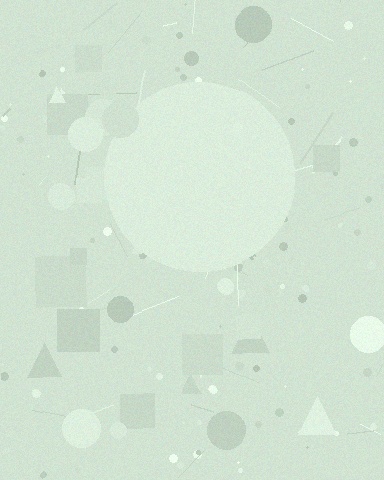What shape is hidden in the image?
A circle is hidden in the image.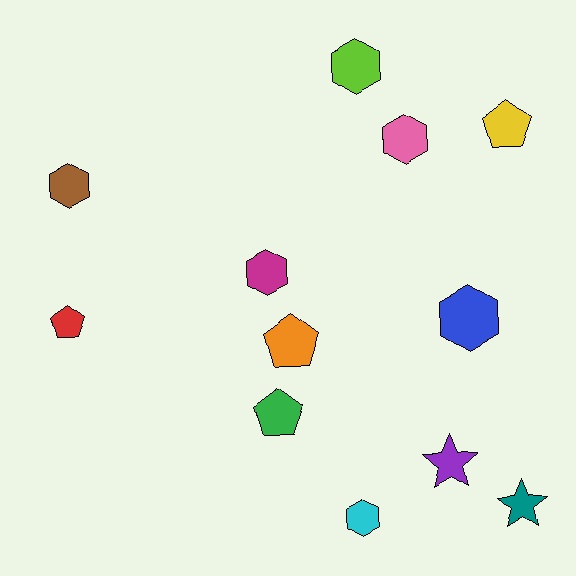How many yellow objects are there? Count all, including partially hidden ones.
There is 1 yellow object.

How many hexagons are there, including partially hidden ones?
There are 6 hexagons.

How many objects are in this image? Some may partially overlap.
There are 12 objects.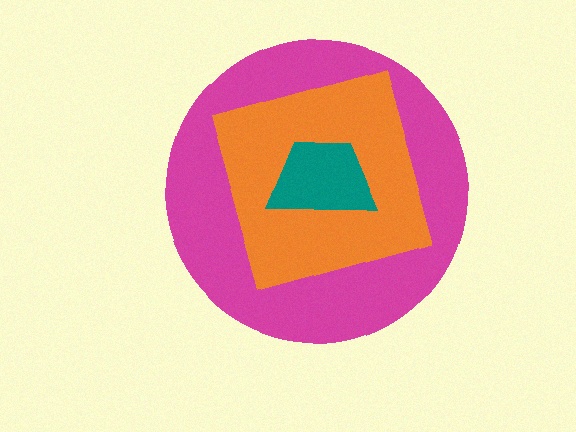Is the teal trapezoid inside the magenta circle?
Yes.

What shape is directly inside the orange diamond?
The teal trapezoid.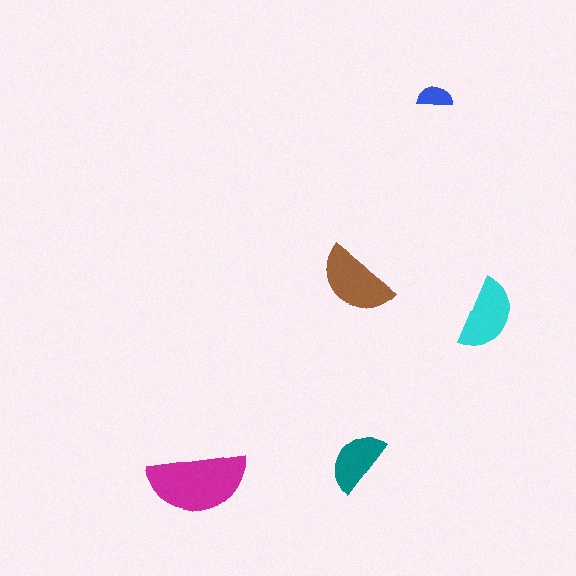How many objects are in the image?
There are 5 objects in the image.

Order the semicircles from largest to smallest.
the magenta one, the brown one, the cyan one, the teal one, the blue one.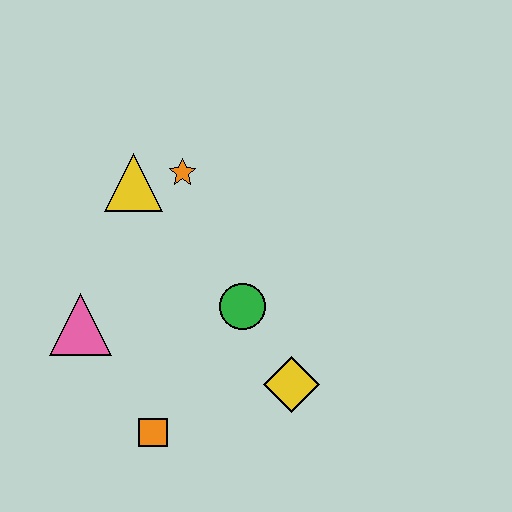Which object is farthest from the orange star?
The orange square is farthest from the orange star.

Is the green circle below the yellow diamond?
No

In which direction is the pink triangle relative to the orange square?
The pink triangle is above the orange square.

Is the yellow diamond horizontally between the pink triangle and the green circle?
No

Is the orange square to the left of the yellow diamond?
Yes